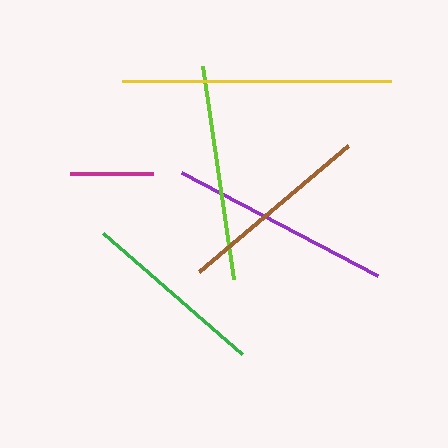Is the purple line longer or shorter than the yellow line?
The yellow line is longer than the purple line.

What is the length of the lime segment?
The lime segment is approximately 216 pixels long.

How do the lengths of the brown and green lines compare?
The brown and green lines are approximately the same length.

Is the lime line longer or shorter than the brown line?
The lime line is longer than the brown line.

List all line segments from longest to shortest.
From longest to shortest: yellow, purple, lime, brown, green, magenta.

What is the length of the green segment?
The green segment is approximately 184 pixels long.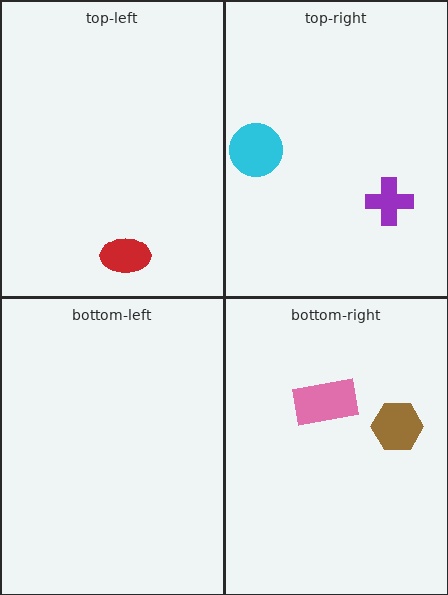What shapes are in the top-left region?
The red ellipse.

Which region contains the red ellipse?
The top-left region.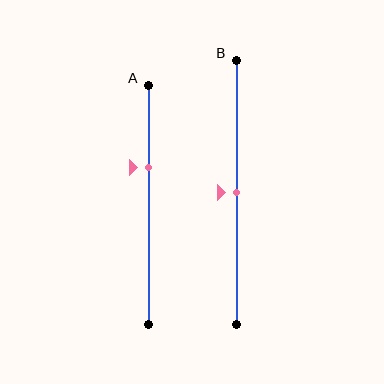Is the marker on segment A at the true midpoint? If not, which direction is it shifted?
No, the marker on segment A is shifted upward by about 16% of the segment length.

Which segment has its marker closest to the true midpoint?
Segment B has its marker closest to the true midpoint.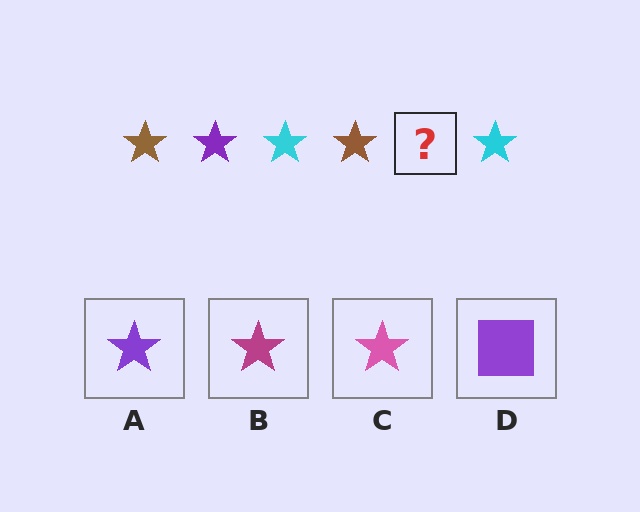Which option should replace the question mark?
Option A.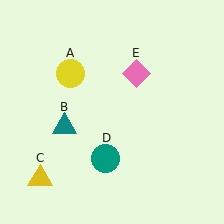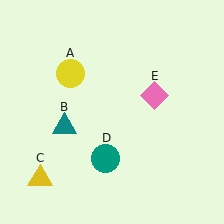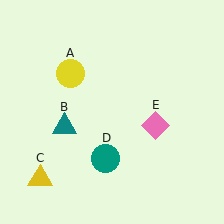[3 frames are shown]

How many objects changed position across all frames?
1 object changed position: pink diamond (object E).